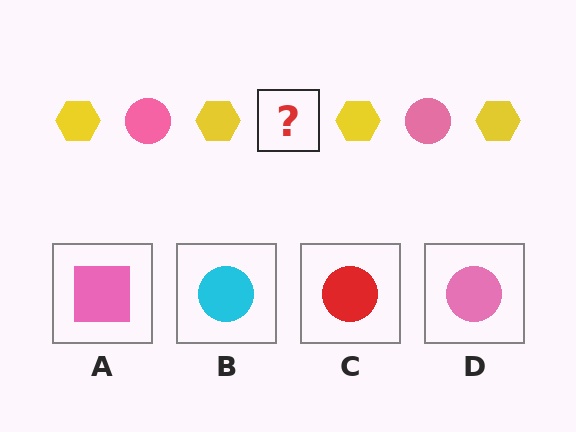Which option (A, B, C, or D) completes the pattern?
D.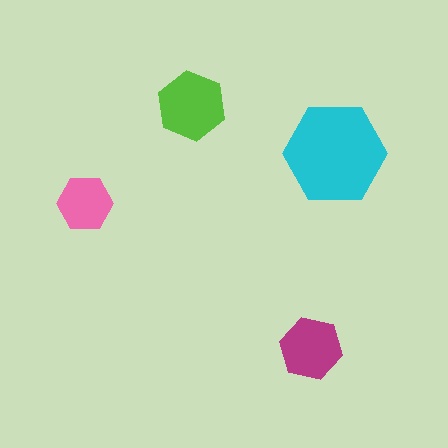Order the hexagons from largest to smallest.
the cyan one, the lime one, the magenta one, the pink one.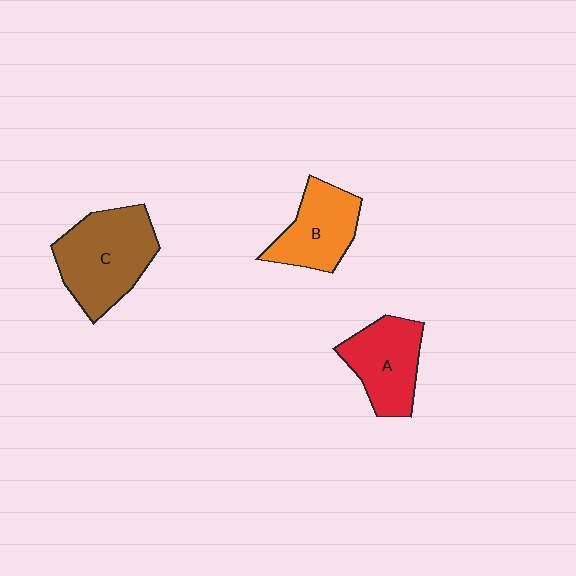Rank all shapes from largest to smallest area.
From largest to smallest: C (brown), A (red), B (orange).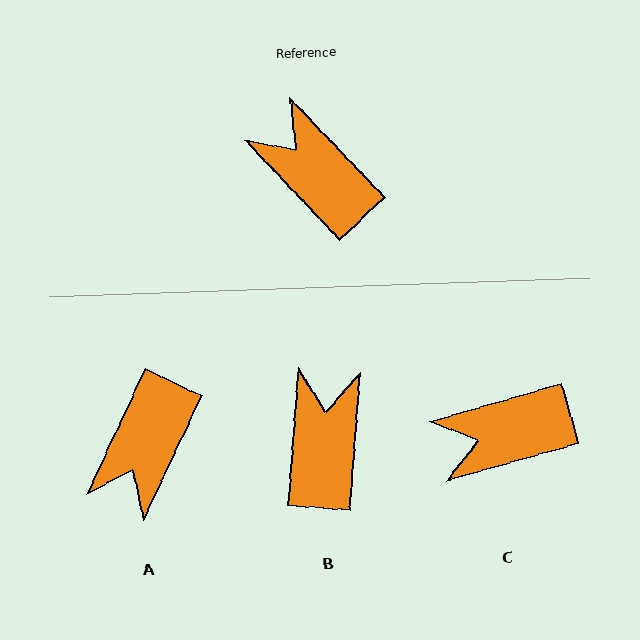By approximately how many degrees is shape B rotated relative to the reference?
Approximately 48 degrees clockwise.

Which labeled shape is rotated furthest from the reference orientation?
A, about 111 degrees away.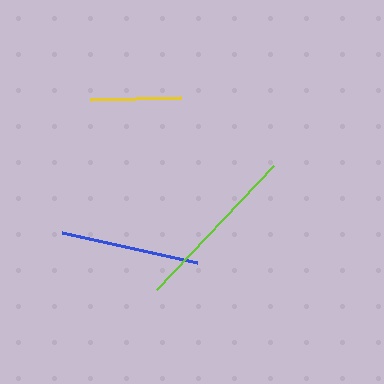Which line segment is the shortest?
The yellow line is the shortest at approximately 90 pixels.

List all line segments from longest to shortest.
From longest to shortest: lime, blue, yellow.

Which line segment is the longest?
The lime line is the longest at approximately 171 pixels.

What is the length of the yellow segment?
The yellow segment is approximately 90 pixels long.